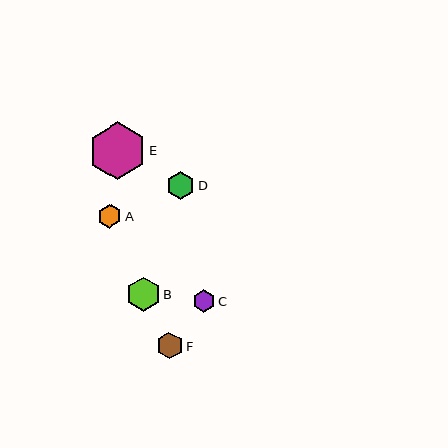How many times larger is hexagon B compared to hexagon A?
Hexagon B is approximately 1.4 times the size of hexagon A.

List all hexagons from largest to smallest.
From largest to smallest: E, B, D, F, A, C.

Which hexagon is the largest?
Hexagon E is the largest with a size of approximately 57 pixels.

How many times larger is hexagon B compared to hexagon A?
Hexagon B is approximately 1.4 times the size of hexagon A.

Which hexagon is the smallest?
Hexagon C is the smallest with a size of approximately 23 pixels.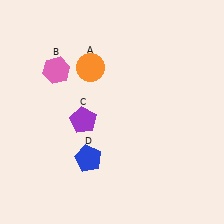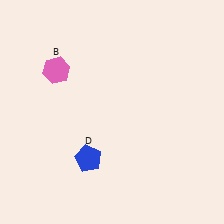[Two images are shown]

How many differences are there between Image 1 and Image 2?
There are 2 differences between the two images.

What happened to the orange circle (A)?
The orange circle (A) was removed in Image 2. It was in the top-left area of Image 1.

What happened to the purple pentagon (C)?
The purple pentagon (C) was removed in Image 2. It was in the bottom-left area of Image 1.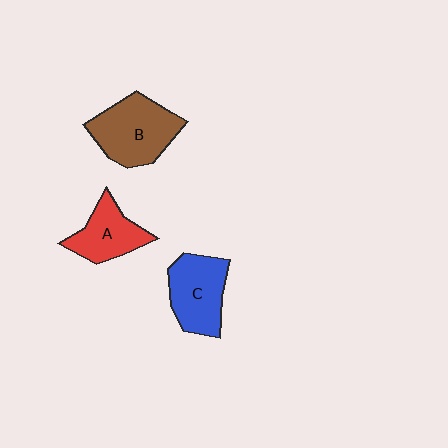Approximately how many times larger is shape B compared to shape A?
Approximately 1.4 times.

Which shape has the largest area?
Shape B (brown).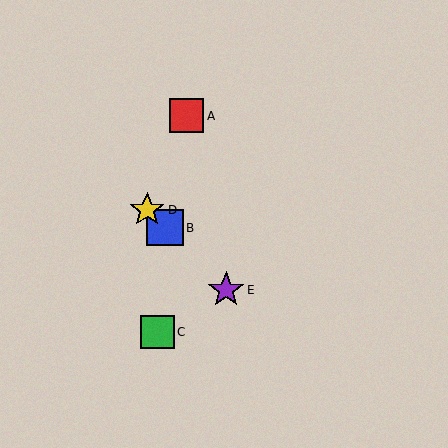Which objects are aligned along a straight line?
Objects B, D, E are aligned along a straight line.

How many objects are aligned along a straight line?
3 objects (B, D, E) are aligned along a straight line.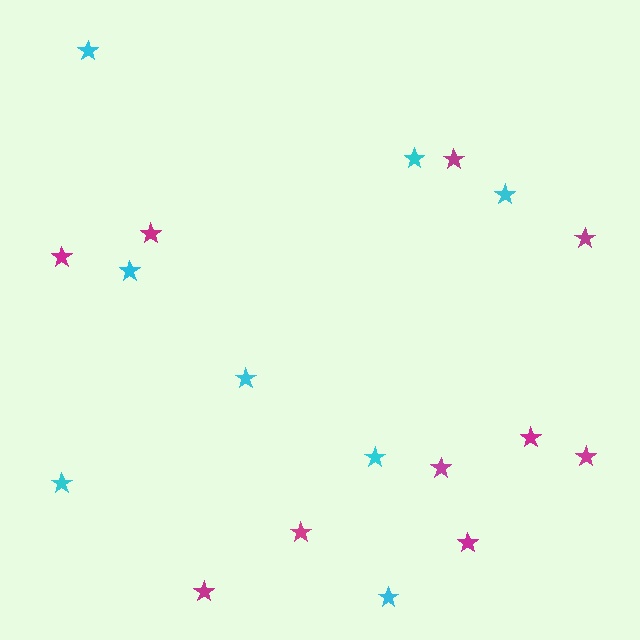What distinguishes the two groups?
There are 2 groups: one group of cyan stars (8) and one group of magenta stars (10).